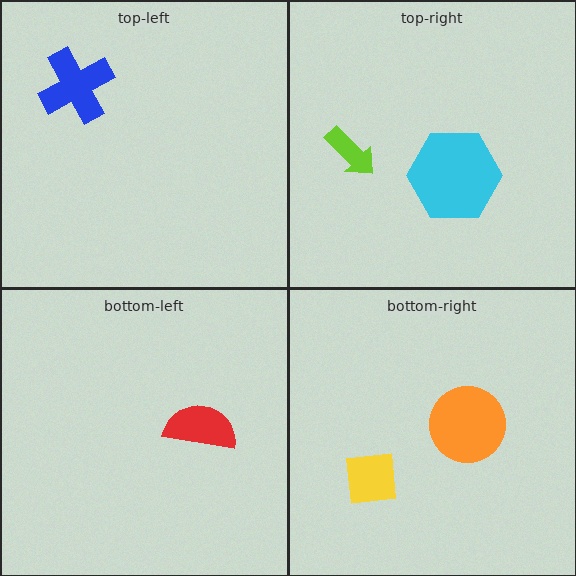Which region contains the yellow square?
The bottom-right region.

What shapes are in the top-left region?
The blue cross.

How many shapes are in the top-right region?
2.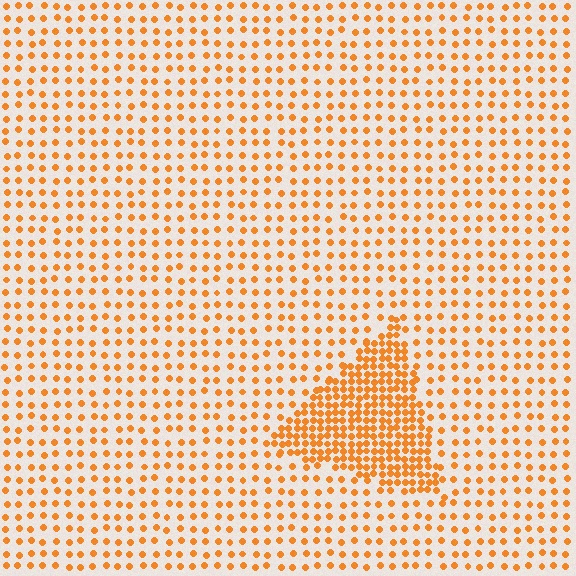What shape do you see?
I see a triangle.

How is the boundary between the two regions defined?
The boundary is defined by a change in element density (approximately 2.6x ratio). All elements are the same color, size, and shape.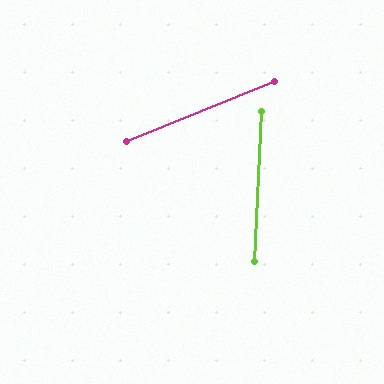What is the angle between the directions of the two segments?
Approximately 65 degrees.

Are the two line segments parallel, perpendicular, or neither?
Neither parallel nor perpendicular — they differ by about 65°.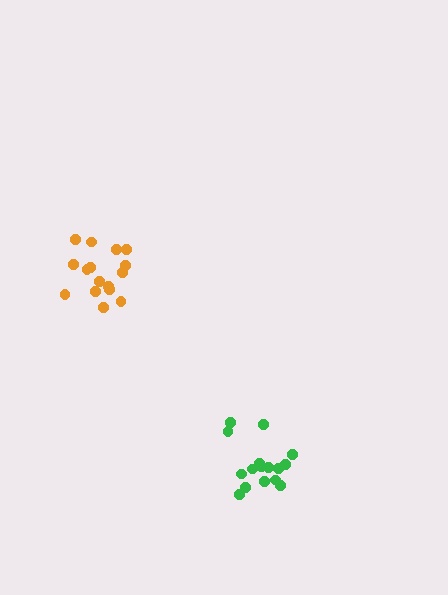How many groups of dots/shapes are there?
There are 2 groups.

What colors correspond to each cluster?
The clusters are colored: green, orange.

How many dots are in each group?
Group 1: 16 dots, Group 2: 16 dots (32 total).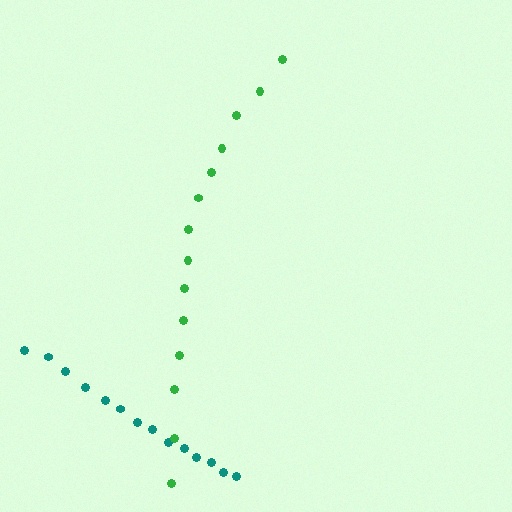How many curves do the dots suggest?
There are 2 distinct paths.